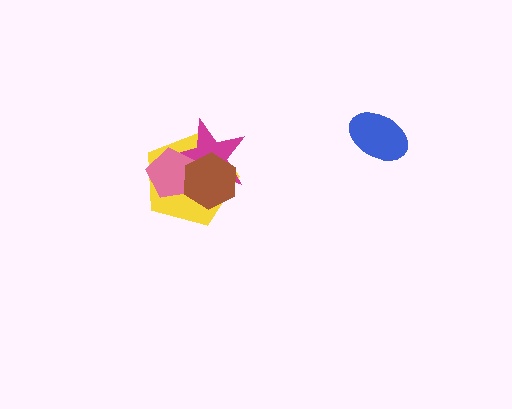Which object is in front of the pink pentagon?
The brown hexagon is in front of the pink pentagon.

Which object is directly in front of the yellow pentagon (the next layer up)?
The magenta star is directly in front of the yellow pentagon.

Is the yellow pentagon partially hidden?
Yes, it is partially covered by another shape.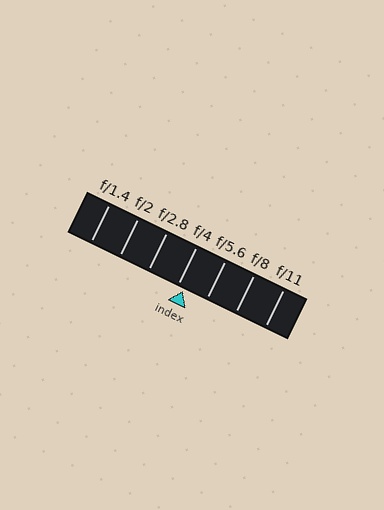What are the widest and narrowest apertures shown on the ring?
The widest aperture shown is f/1.4 and the narrowest is f/11.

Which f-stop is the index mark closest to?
The index mark is closest to f/4.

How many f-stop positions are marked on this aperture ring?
There are 7 f-stop positions marked.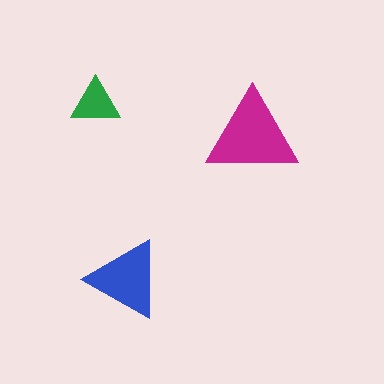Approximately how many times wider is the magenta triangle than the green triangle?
About 2 times wider.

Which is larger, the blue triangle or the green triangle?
The blue one.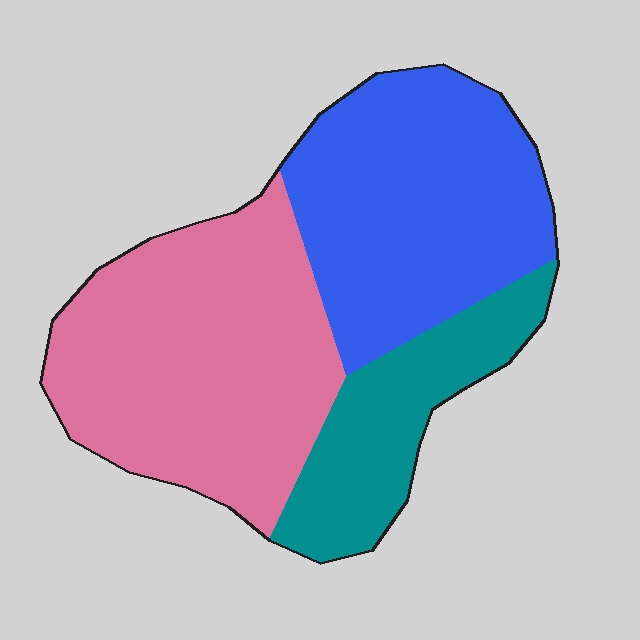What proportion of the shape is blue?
Blue covers 37% of the shape.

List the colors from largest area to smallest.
From largest to smallest: pink, blue, teal.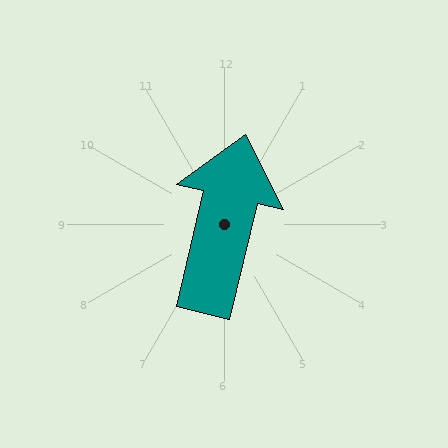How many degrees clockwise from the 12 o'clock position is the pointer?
Approximately 13 degrees.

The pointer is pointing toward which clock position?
Roughly 12 o'clock.